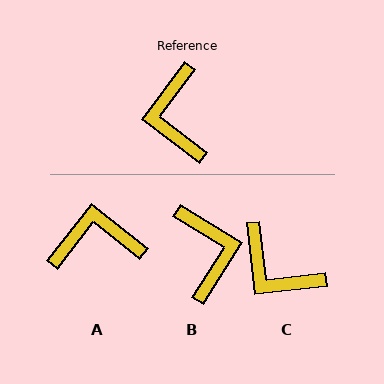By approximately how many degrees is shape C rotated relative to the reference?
Approximately 44 degrees counter-clockwise.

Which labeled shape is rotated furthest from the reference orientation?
B, about 175 degrees away.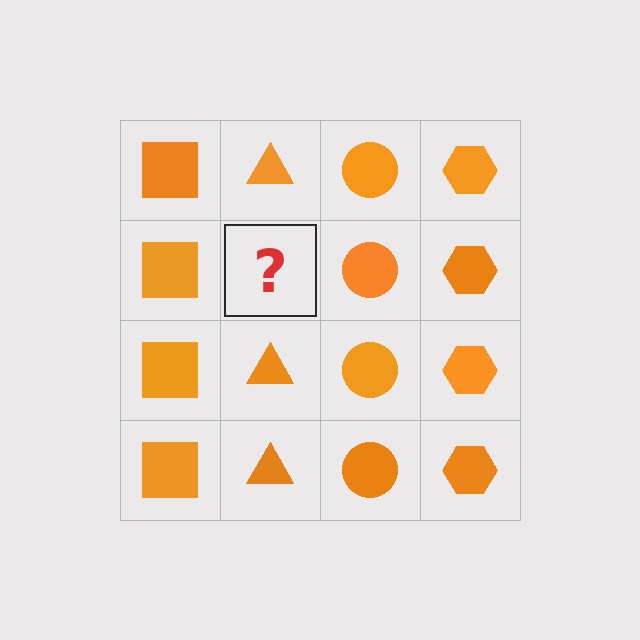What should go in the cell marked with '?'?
The missing cell should contain an orange triangle.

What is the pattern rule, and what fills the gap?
The rule is that each column has a consistent shape. The gap should be filled with an orange triangle.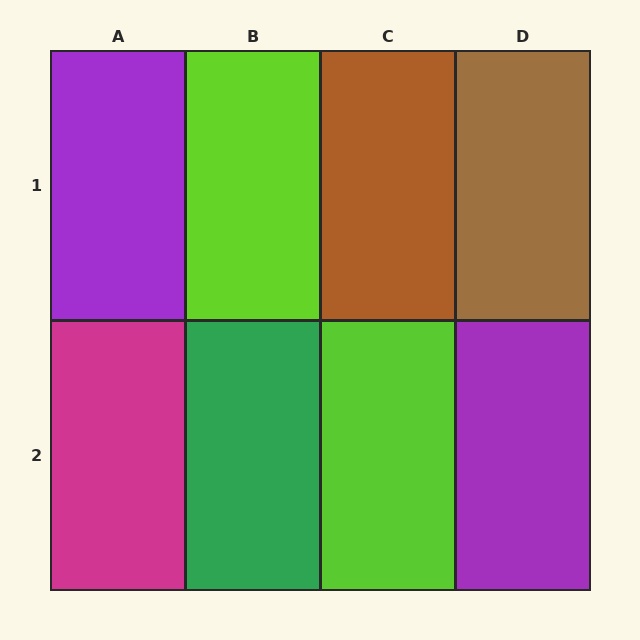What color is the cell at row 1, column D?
Brown.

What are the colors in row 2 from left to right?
Magenta, green, lime, purple.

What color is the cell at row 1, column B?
Lime.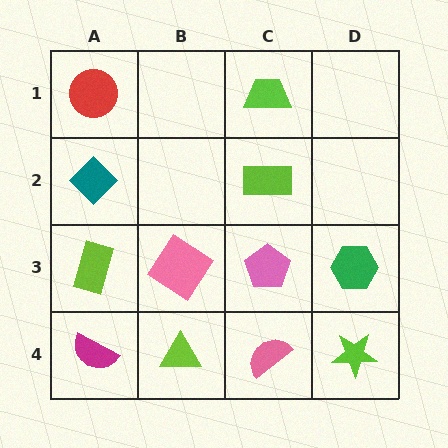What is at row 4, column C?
A pink semicircle.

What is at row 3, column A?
A lime rectangle.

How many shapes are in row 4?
4 shapes.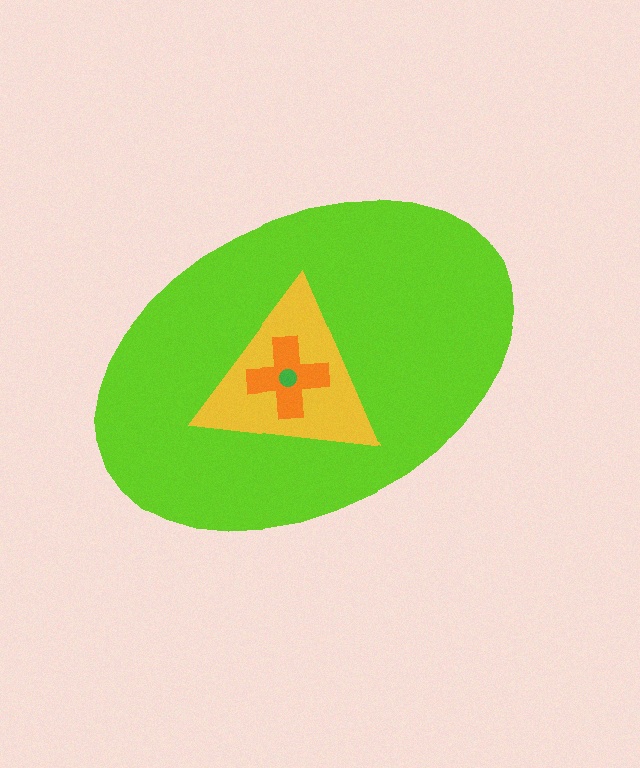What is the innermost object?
The green circle.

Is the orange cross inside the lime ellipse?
Yes.